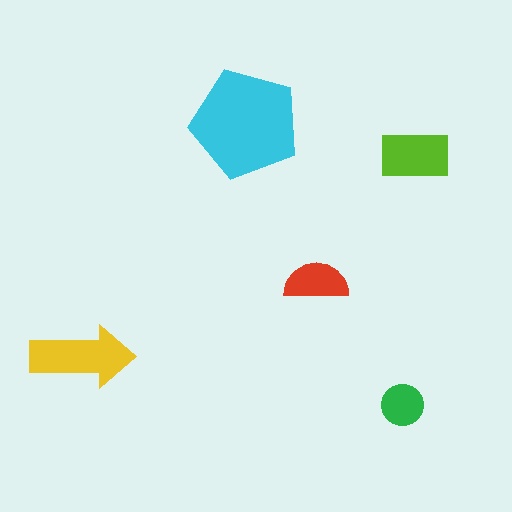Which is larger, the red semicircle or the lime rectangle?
The lime rectangle.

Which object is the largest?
The cyan pentagon.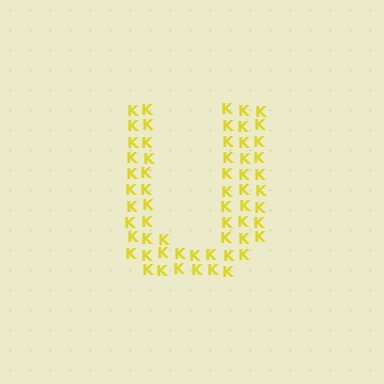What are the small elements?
The small elements are letter K's.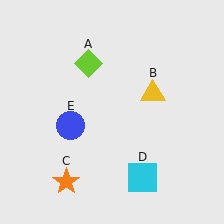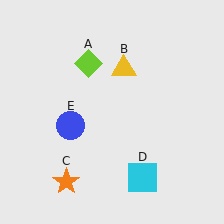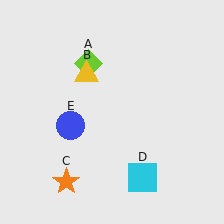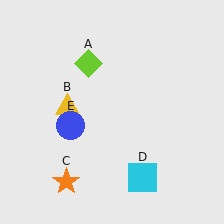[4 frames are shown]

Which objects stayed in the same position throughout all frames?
Lime diamond (object A) and orange star (object C) and cyan square (object D) and blue circle (object E) remained stationary.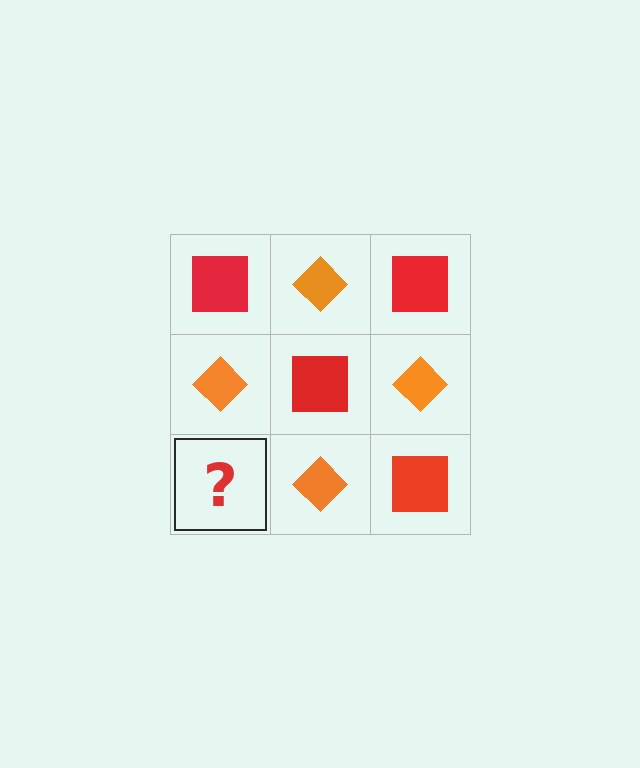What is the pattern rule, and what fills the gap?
The rule is that it alternates red square and orange diamond in a checkerboard pattern. The gap should be filled with a red square.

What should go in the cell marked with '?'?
The missing cell should contain a red square.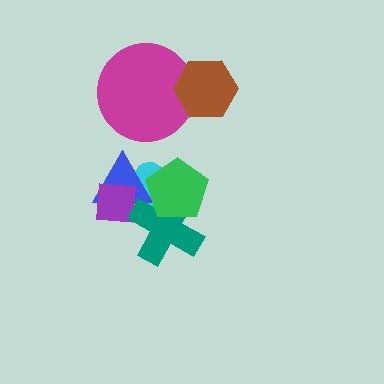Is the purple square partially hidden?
Yes, it is partially covered by another shape.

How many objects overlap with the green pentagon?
3 objects overlap with the green pentagon.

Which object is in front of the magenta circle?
The brown hexagon is in front of the magenta circle.